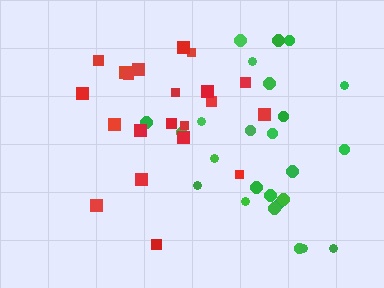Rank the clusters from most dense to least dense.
red, green.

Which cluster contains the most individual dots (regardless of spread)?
Green (25).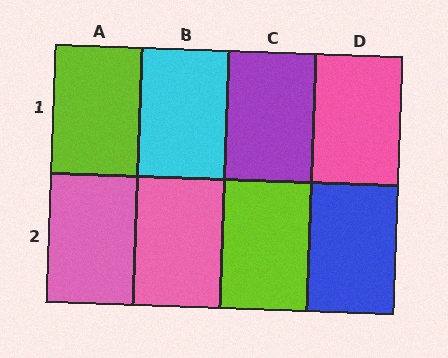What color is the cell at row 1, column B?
Cyan.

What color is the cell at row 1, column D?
Pink.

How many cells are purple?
1 cell is purple.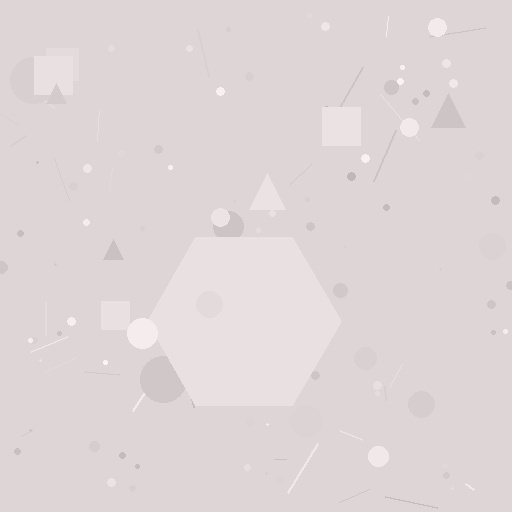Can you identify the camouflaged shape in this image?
The camouflaged shape is a hexagon.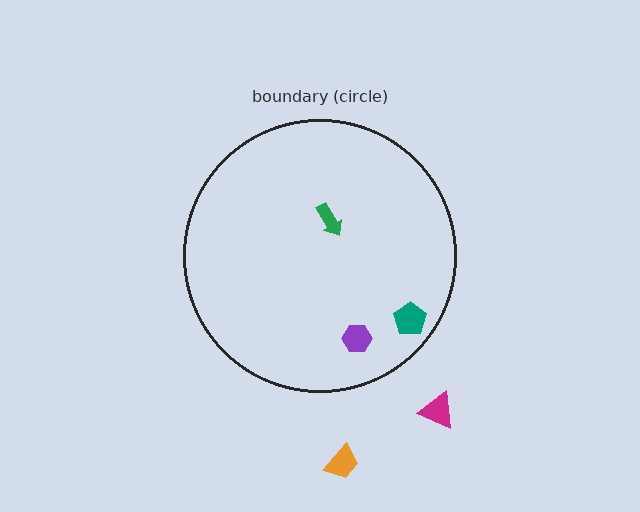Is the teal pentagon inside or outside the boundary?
Inside.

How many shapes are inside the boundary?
3 inside, 2 outside.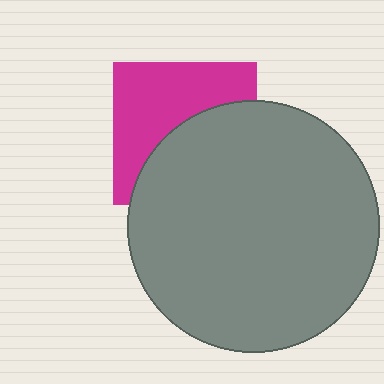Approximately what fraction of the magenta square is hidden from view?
Roughly 50% of the magenta square is hidden behind the gray circle.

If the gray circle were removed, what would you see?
You would see the complete magenta square.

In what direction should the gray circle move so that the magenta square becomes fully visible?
The gray circle should move down. That is the shortest direction to clear the overlap and leave the magenta square fully visible.